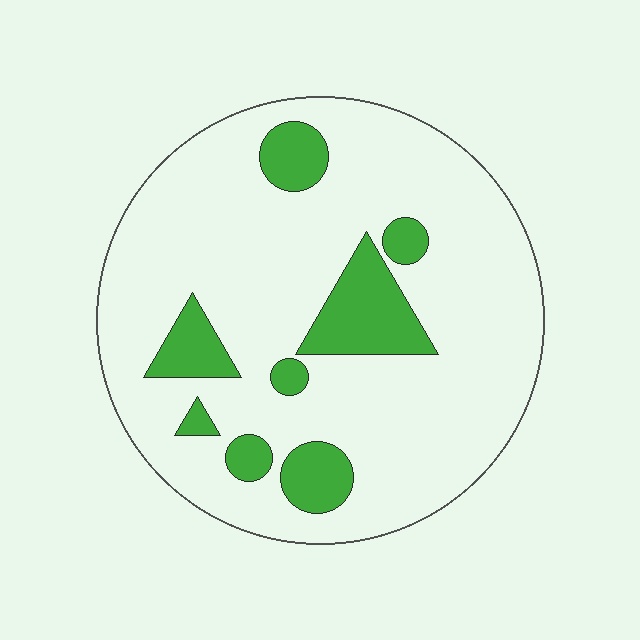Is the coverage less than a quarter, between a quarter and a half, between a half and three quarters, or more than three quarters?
Less than a quarter.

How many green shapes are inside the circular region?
8.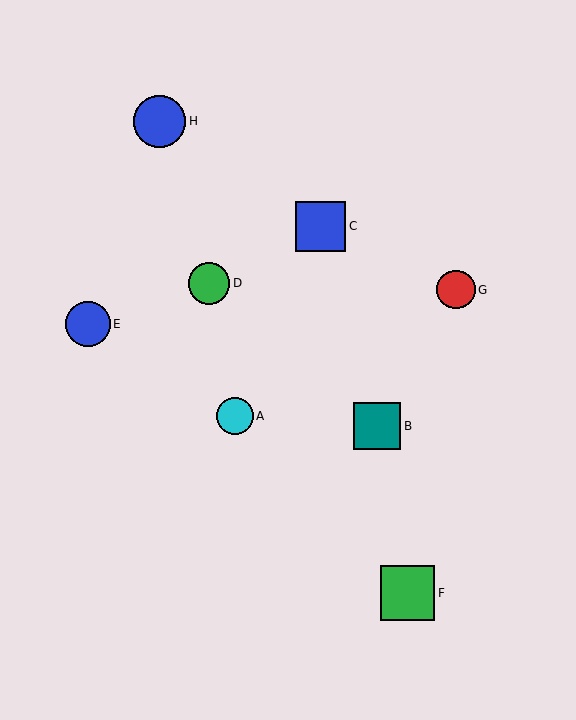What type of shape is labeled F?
Shape F is a green square.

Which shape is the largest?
The green square (labeled F) is the largest.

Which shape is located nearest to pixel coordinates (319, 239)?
The blue square (labeled C) at (320, 226) is nearest to that location.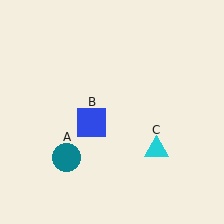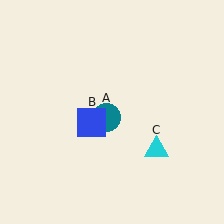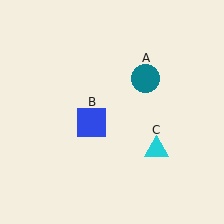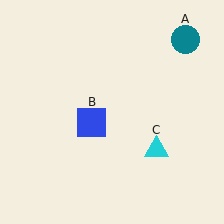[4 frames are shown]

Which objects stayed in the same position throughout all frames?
Blue square (object B) and cyan triangle (object C) remained stationary.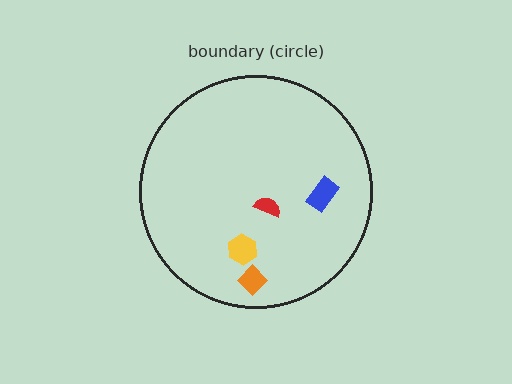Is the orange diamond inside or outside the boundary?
Inside.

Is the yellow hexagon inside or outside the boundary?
Inside.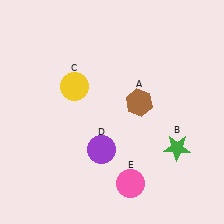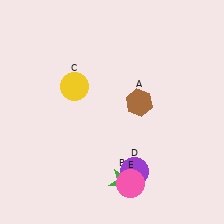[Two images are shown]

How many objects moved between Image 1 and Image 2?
2 objects moved between the two images.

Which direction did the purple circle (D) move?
The purple circle (D) moved right.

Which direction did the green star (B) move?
The green star (B) moved left.